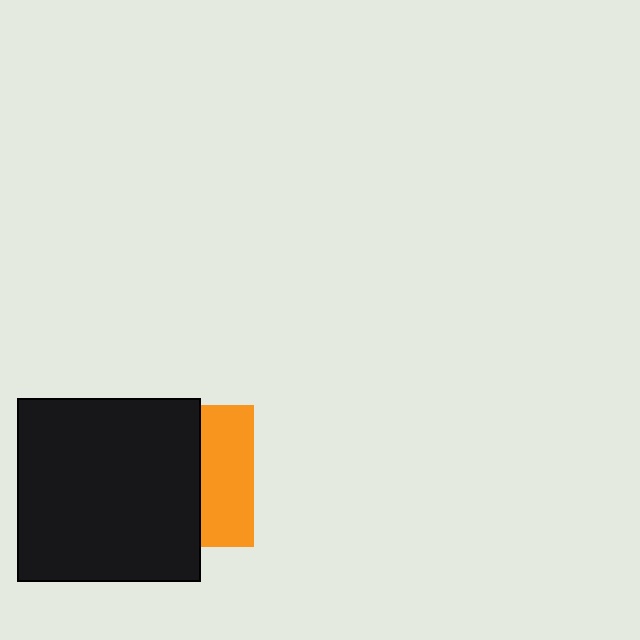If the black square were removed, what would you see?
You would see the complete orange square.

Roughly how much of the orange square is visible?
A small part of it is visible (roughly 37%).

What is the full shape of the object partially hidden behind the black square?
The partially hidden object is an orange square.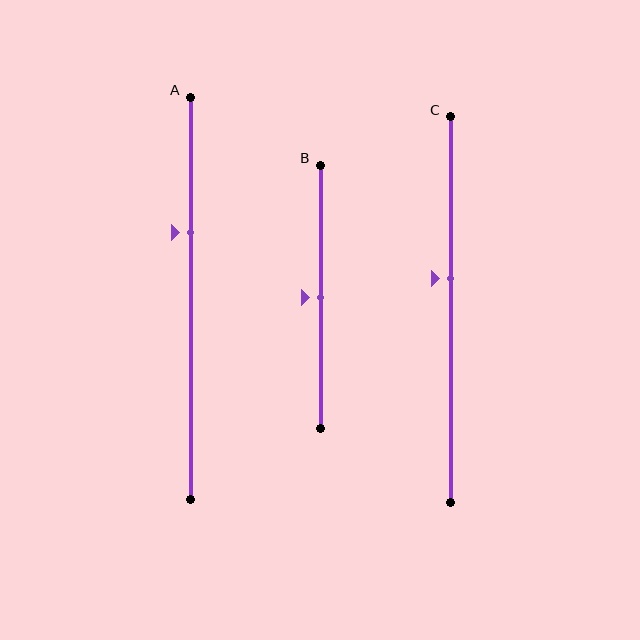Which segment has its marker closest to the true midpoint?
Segment B has its marker closest to the true midpoint.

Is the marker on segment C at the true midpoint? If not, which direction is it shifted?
No, the marker on segment C is shifted upward by about 8% of the segment length.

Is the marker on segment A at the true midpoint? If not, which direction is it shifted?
No, the marker on segment A is shifted upward by about 16% of the segment length.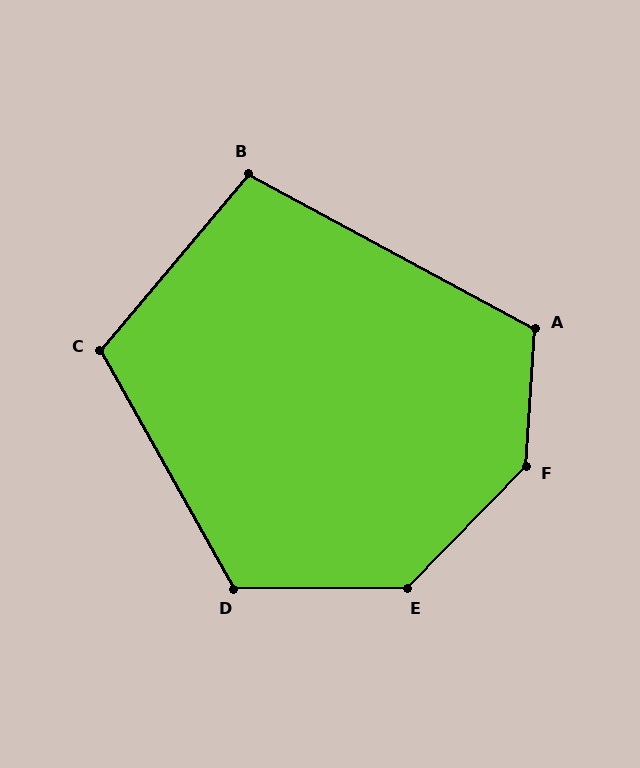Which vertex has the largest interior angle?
F, at approximately 139 degrees.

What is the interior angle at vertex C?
Approximately 111 degrees (obtuse).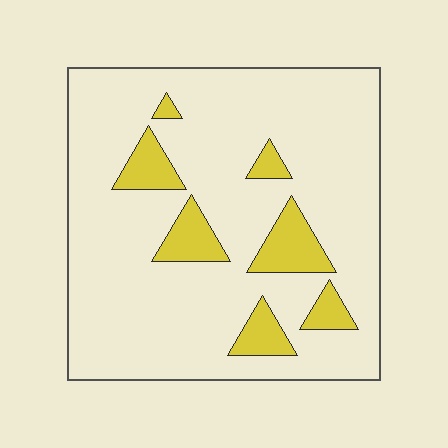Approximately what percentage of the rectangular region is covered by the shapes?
Approximately 15%.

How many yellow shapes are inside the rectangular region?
7.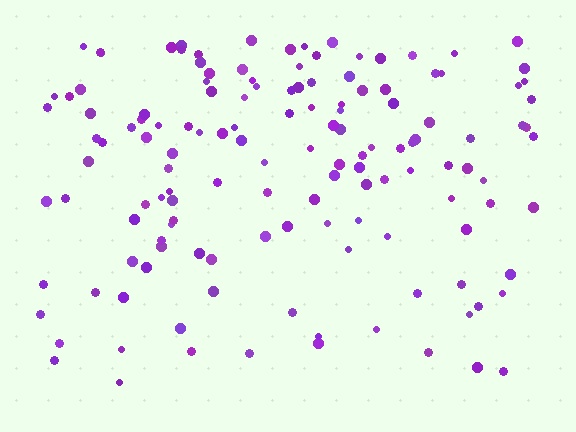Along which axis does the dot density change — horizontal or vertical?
Vertical.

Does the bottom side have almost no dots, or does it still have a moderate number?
Still a moderate number, just noticeably fewer than the top.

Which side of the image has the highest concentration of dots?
The top.